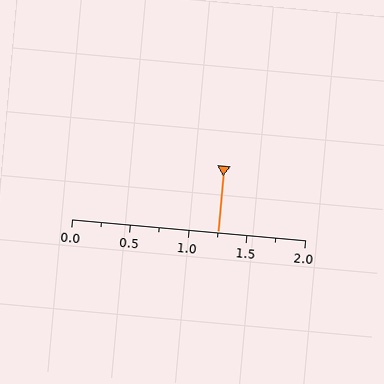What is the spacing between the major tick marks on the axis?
The major ticks are spaced 0.5 apart.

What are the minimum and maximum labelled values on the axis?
The axis runs from 0.0 to 2.0.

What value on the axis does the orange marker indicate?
The marker indicates approximately 1.25.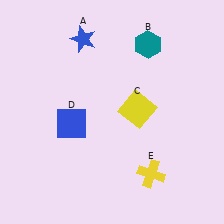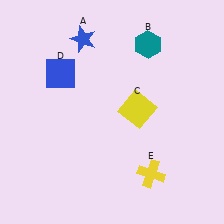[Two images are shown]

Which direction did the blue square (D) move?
The blue square (D) moved up.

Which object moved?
The blue square (D) moved up.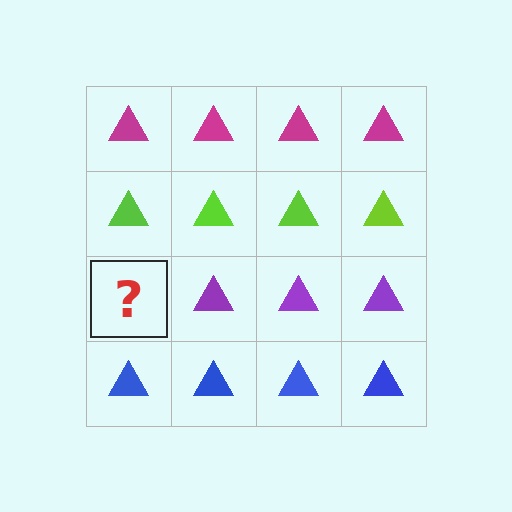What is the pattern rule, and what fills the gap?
The rule is that each row has a consistent color. The gap should be filled with a purple triangle.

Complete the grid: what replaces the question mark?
The question mark should be replaced with a purple triangle.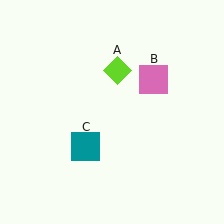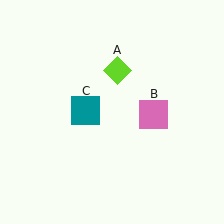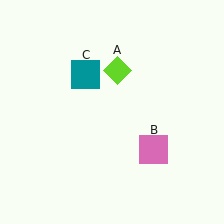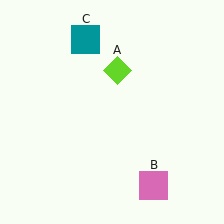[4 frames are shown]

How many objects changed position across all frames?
2 objects changed position: pink square (object B), teal square (object C).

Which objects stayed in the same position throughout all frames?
Lime diamond (object A) remained stationary.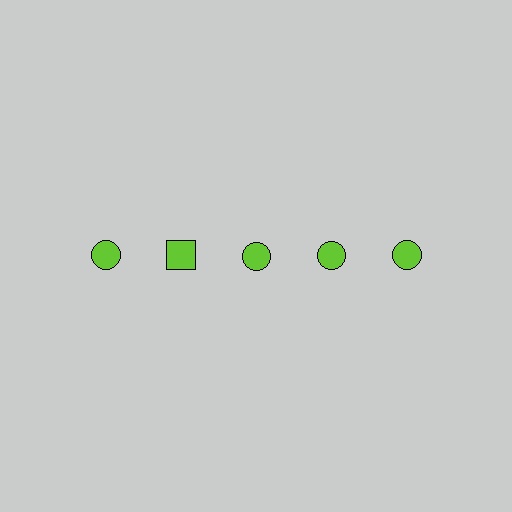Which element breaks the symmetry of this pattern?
The lime square in the top row, second from left column breaks the symmetry. All other shapes are lime circles.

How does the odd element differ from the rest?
It has a different shape: square instead of circle.